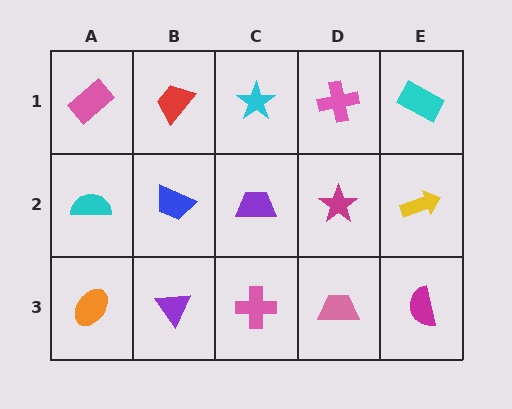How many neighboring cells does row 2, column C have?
4.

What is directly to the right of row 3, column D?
A magenta semicircle.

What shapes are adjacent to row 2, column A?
A pink rectangle (row 1, column A), an orange ellipse (row 3, column A), a blue trapezoid (row 2, column B).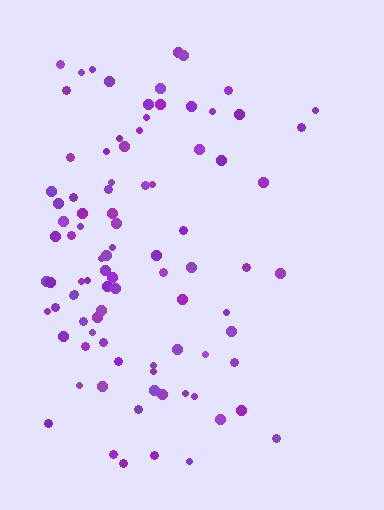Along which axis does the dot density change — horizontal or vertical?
Horizontal.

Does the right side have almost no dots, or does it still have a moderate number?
Still a moderate number, just noticeably fewer than the left.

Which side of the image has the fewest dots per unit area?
The right.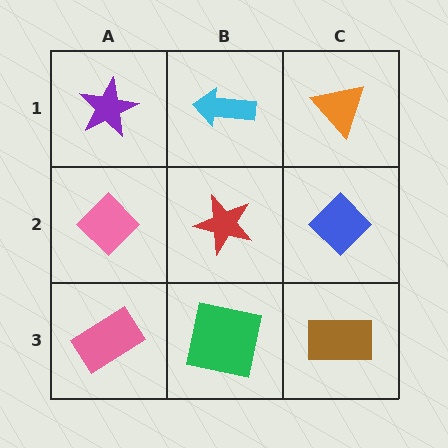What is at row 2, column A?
A pink diamond.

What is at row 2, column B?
A red star.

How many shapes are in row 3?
3 shapes.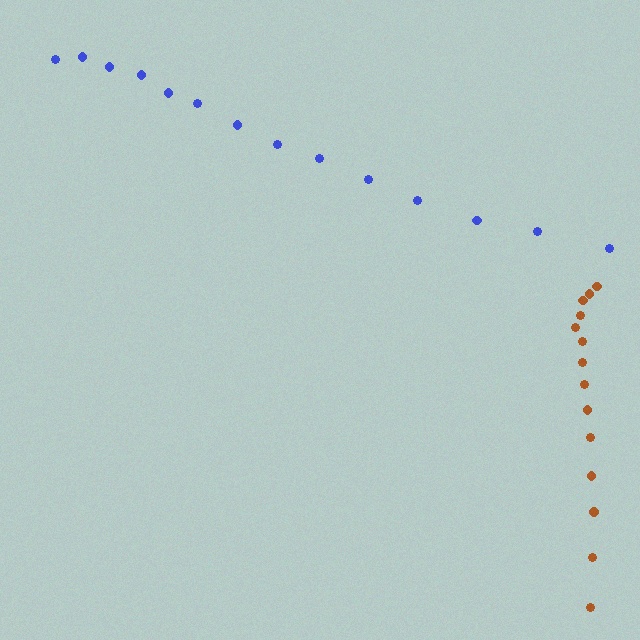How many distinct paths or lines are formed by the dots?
There are 2 distinct paths.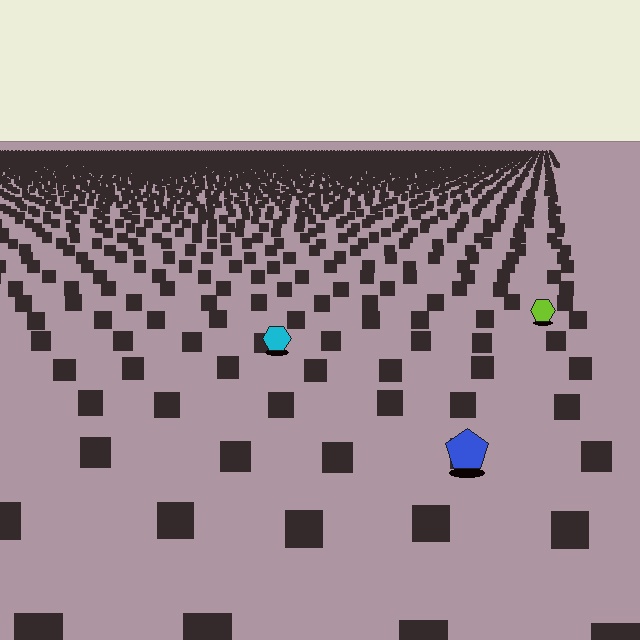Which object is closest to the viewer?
The blue pentagon is closest. The texture marks near it are larger and more spread out.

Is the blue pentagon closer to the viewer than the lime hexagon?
Yes. The blue pentagon is closer — you can tell from the texture gradient: the ground texture is coarser near it.